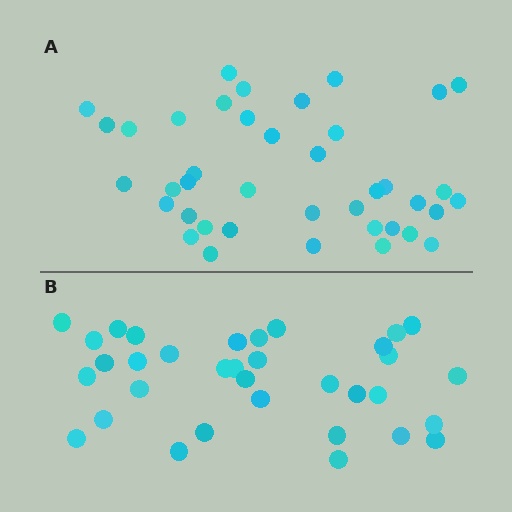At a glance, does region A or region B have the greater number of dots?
Region A (the top region) has more dots.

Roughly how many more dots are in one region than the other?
Region A has about 6 more dots than region B.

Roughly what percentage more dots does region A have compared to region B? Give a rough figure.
About 20% more.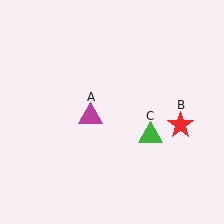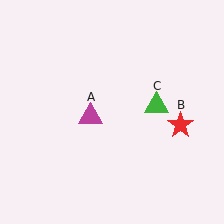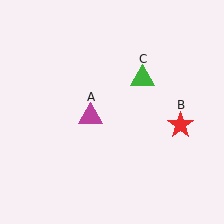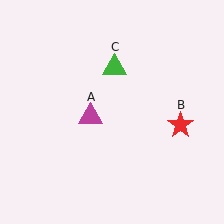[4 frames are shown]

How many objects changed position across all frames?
1 object changed position: green triangle (object C).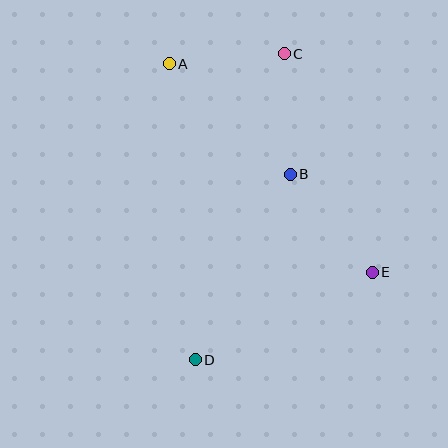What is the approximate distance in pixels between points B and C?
The distance between B and C is approximately 121 pixels.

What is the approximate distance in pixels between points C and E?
The distance between C and E is approximately 236 pixels.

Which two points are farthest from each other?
Points C and D are farthest from each other.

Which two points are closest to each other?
Points A and C are closest to each other.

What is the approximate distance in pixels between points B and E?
The distance between B and E is approximately 128 pixels.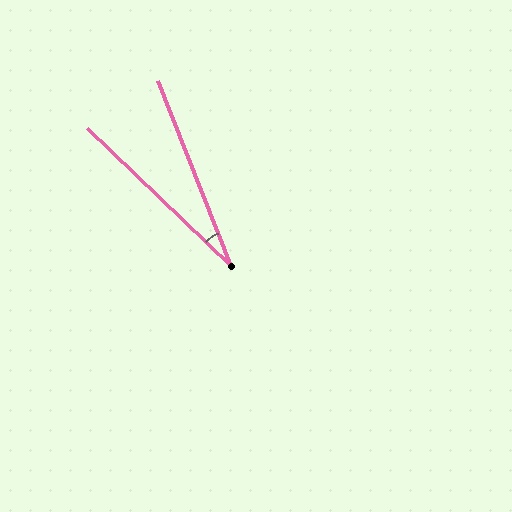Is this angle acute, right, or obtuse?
It is acute.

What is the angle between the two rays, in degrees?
Approximately 25 degrees.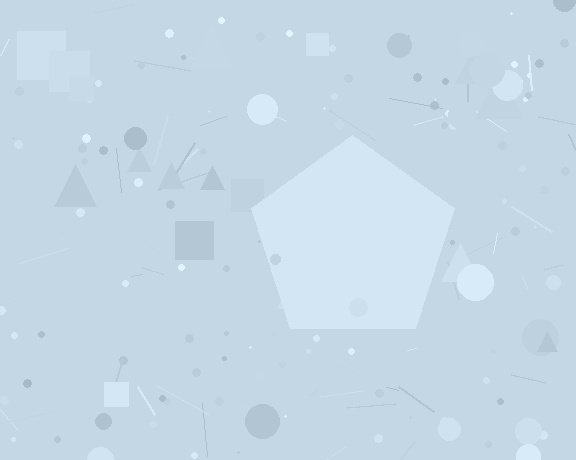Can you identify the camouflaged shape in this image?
The camouflaged shape is a pentagon.